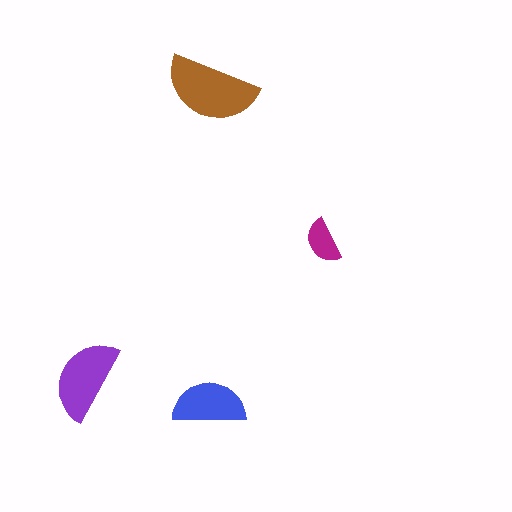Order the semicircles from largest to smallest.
the brown one, the purple one, the blue one, the magenta one.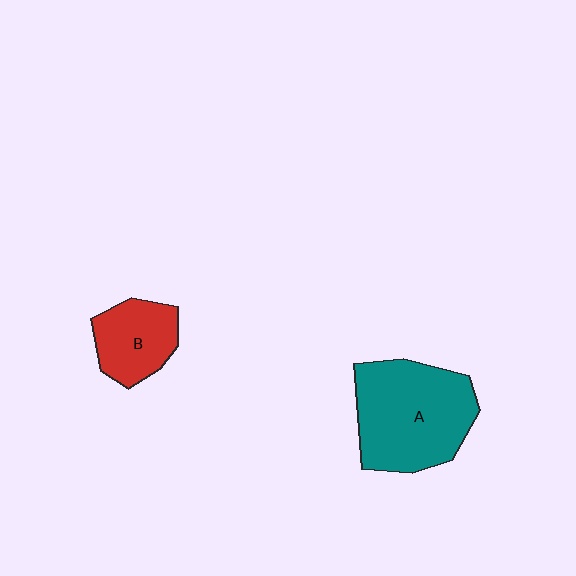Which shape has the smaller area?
Shape B (red).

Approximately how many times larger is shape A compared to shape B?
Approximately 2.0 times.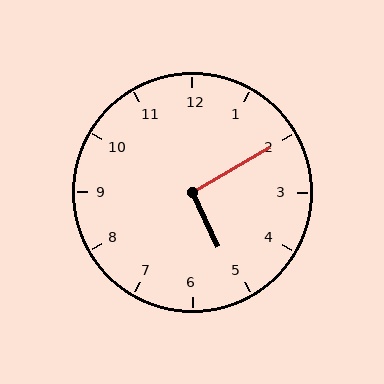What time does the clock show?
5:10.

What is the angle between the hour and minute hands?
Approximately 95 degrees.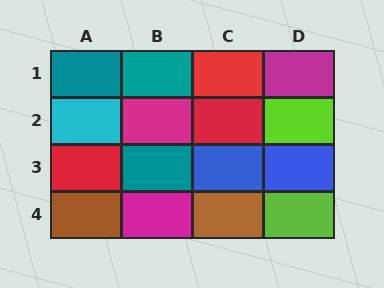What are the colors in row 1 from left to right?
Teal, teal, red, magenta.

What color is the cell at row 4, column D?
Lime.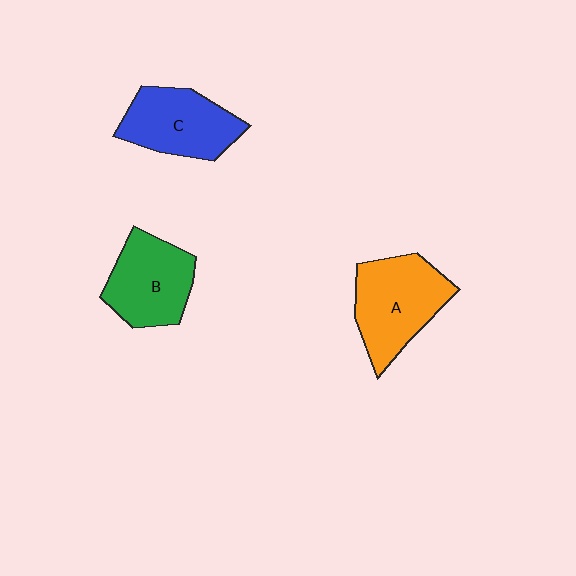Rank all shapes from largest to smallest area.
From largest to smallest: A (orange), C (blue), B (green).